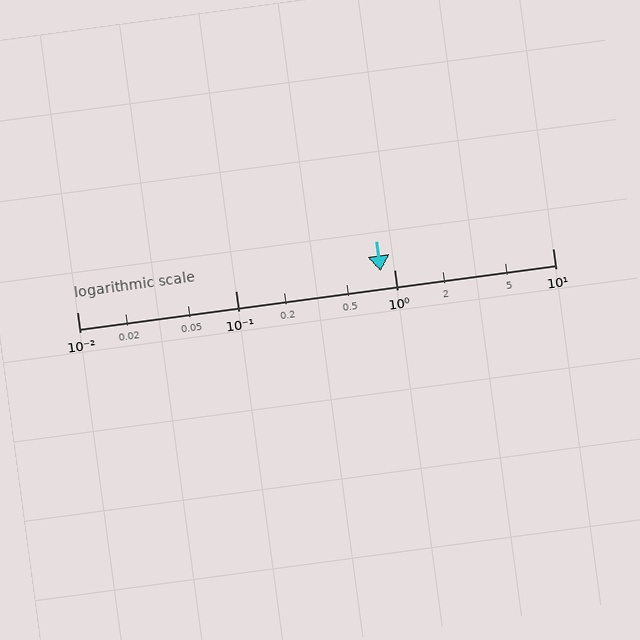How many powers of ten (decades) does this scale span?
The scale spans 3 decades, from 0.01 to 10.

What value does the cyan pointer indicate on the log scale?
The pointer indicates approximately 0.82.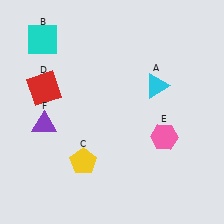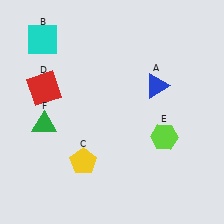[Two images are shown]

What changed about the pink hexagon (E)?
In Image 1, E is pink. In Image 2, it changed to lime.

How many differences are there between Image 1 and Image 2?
There are 3 differences between the two images.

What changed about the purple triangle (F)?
In Image 1, F is purple. In Image 2, it changed to green.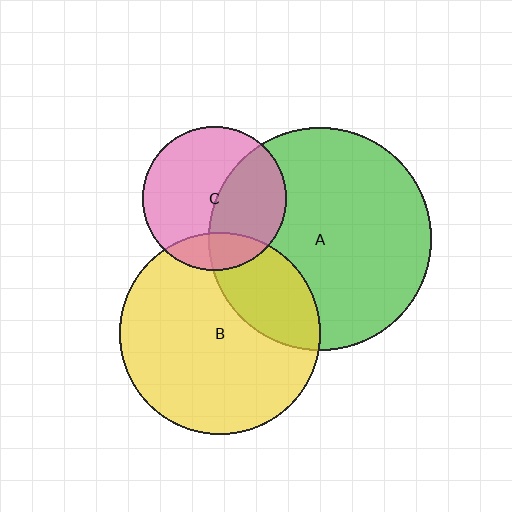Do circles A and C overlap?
Yes.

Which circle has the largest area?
Circle A (green).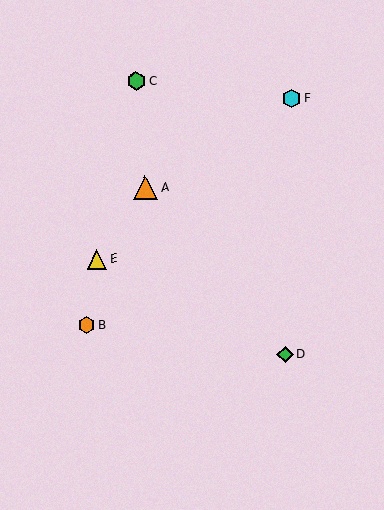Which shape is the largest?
The orange triangle (labeled A) is the largest.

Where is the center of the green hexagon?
The center of the green hexagon is at (136, 81).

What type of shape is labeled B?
Shape B is an orange hexagon.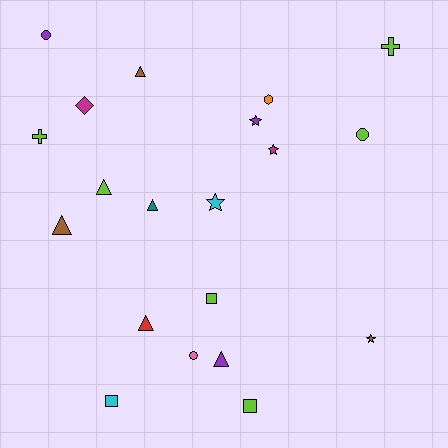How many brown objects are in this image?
There are 3 brown objects.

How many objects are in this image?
There are 20 objects.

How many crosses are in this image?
There are 2 crosses.